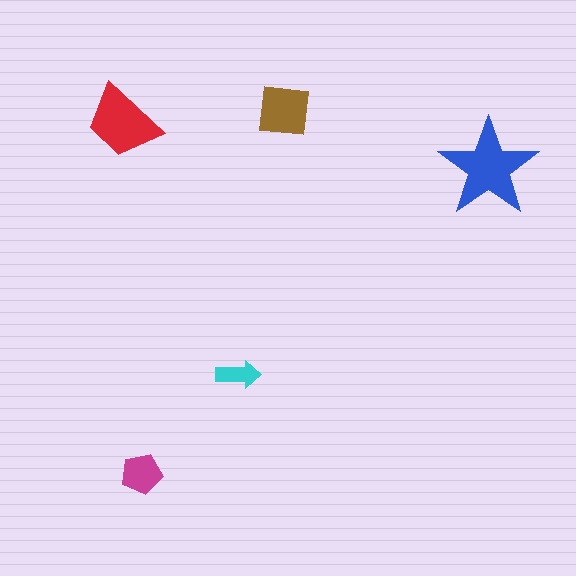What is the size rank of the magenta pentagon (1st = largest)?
4th.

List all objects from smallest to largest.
The cyan arrow, the magenta pentagon, the brown square, the red trapezoid, the blue star.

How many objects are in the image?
There are 5 objects in the image.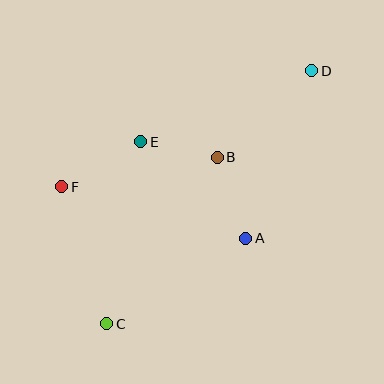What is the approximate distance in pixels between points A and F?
The distance between A and F is approximately 191 pixels.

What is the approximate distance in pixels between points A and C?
The distance between A and C is approximately 163 pixels.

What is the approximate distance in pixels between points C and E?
The distance between C and E is approximately 185 pixels.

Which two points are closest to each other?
Points B and E are closest to each other.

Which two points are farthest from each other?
Points C and D are farthest from each other.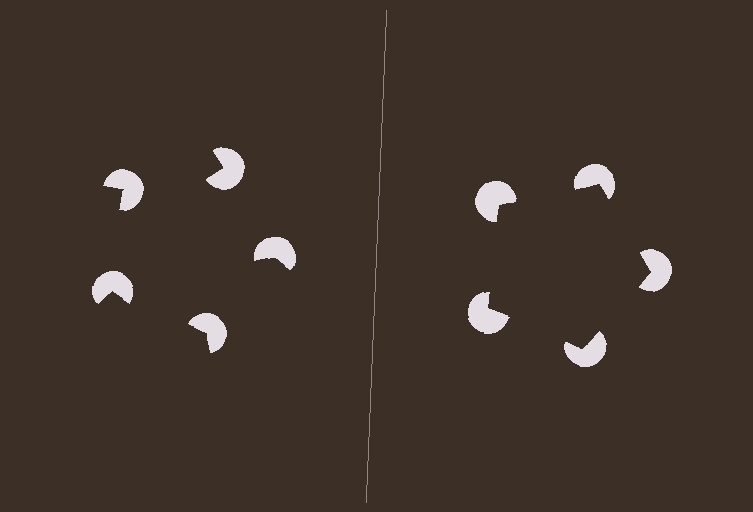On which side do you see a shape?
An illusory pentagon appears on the right side. On the left side the wedge cuts are rotated, so no coherent shape forms.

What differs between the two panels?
The pac-man discs are positioned identically on both sides; only the wedge orientations differ. On the right they align to a pentagon; on the left they are misaligned.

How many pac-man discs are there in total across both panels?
10 — 5 on each side.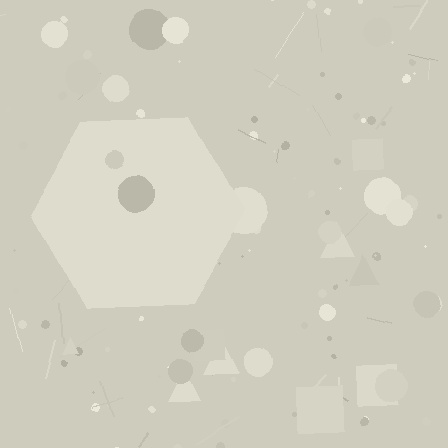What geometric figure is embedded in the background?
A hexagon is embedded in the background.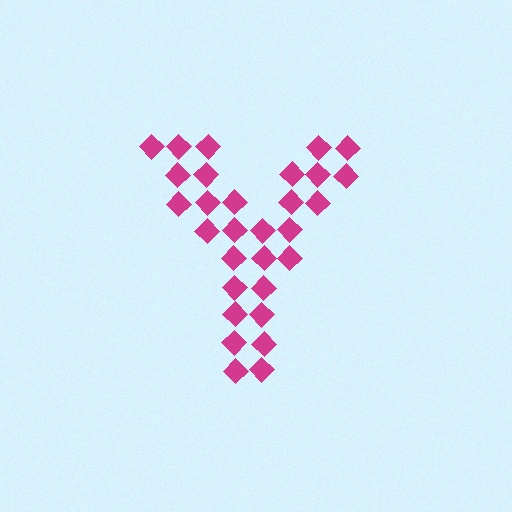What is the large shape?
The large shape is the letter Y.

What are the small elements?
The small elements are diamonds.